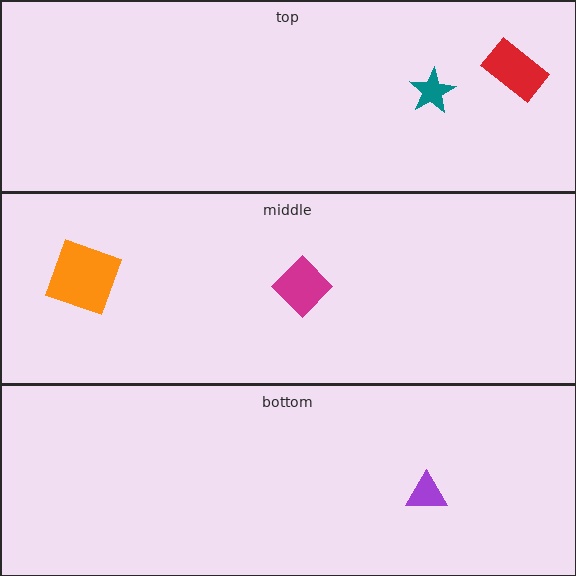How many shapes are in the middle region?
2.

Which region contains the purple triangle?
The bottom region.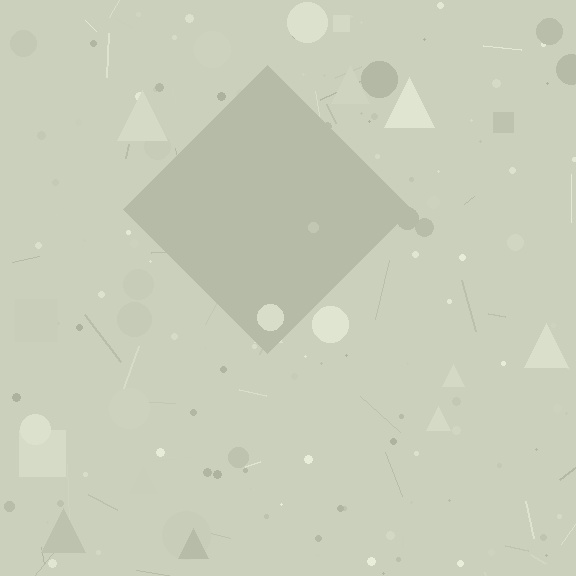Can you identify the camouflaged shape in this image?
The camouflaged shape is a diamond.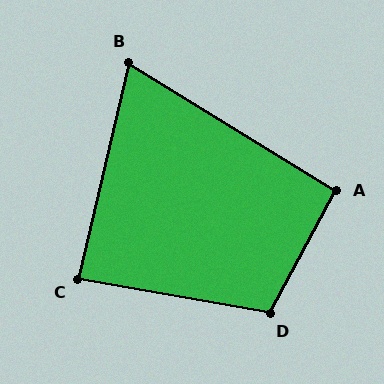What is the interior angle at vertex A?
Approximately 93 degrees (approximately right).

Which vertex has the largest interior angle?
D, at approximately 108 degrees.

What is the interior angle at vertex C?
Approximately 87 degrees (approximately right).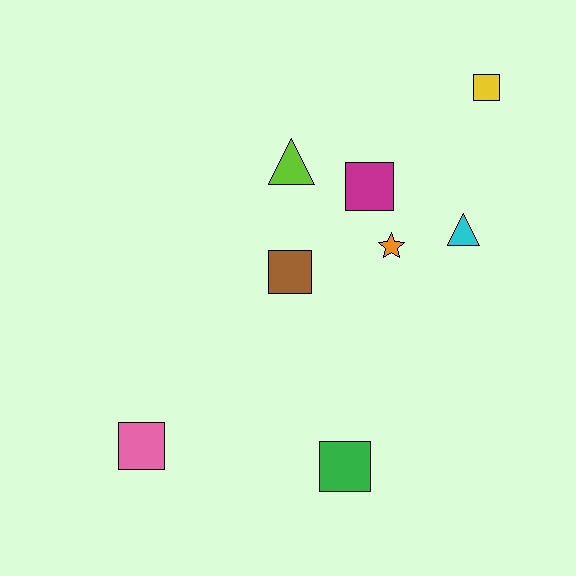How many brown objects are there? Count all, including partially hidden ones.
There is 1 brown object.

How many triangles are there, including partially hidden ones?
There are 2 triangles.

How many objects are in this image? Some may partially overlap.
There are 8 objects.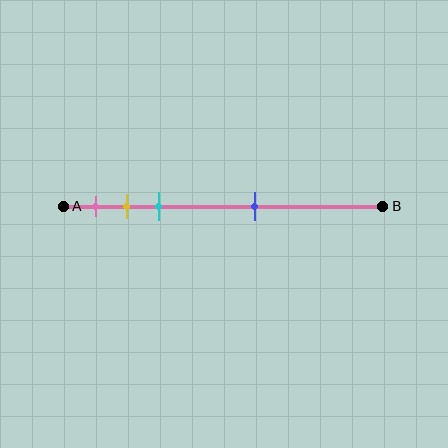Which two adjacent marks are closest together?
The yellow and cyan marks are the closest adjacent pair.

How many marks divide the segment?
There are 4 marks dividing the segment.